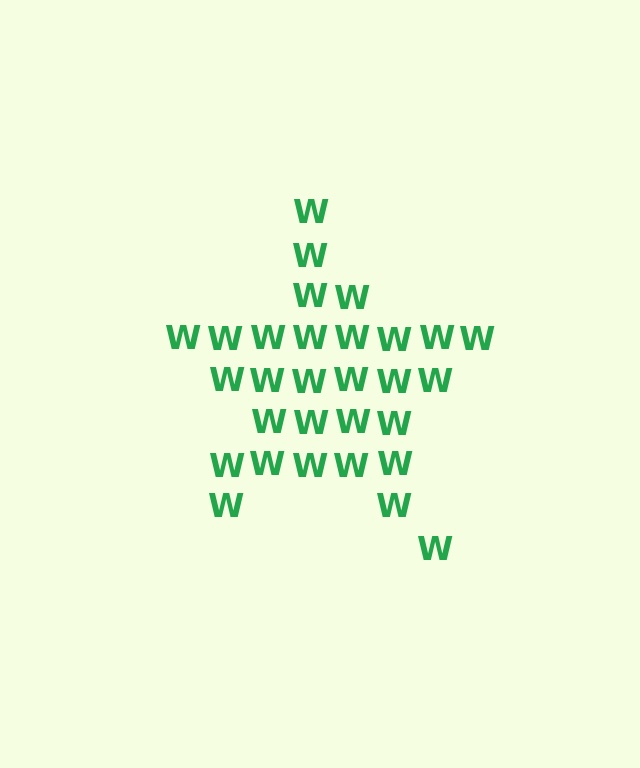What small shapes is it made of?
It is made of small letter W's.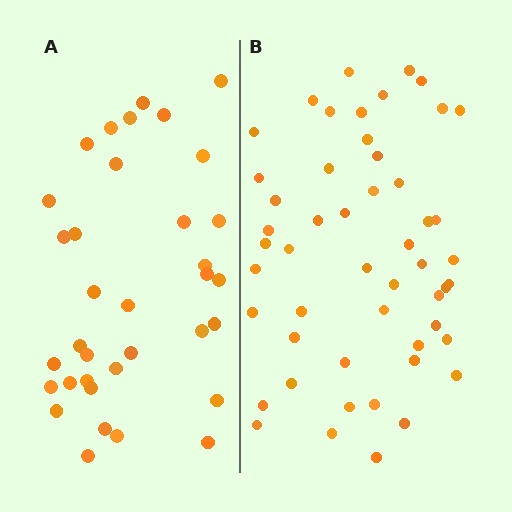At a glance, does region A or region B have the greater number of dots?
Region B (the right region) has more dots.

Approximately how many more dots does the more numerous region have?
Region B has approximately 15 more dots than region A.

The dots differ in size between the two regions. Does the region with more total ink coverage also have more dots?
No. Region A has more total ink coverage because its dots are larger, but region B actually contains more individual dots. Total area can be misleading — the number of items is what matters here.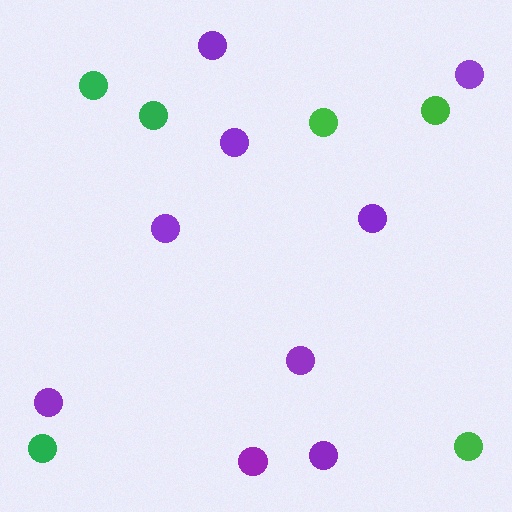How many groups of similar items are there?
There are 2 groups: one group of green circles (6) and one group of purple circles (9).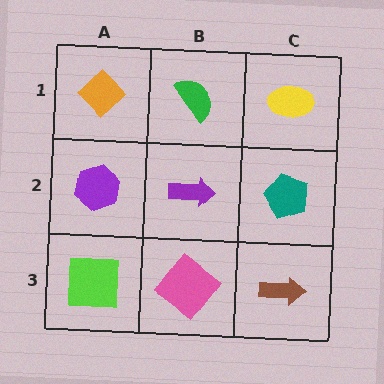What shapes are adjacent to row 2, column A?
An orange diamond (row 1, column A), a lime square (row 3, column A), a purple arrow (row 2, column B).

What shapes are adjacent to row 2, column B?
A green semicircle (row 1, column B), a pink diamond (row 3, column B), a purple hexagon (row 2, column A), a teal pentagon (row 2, column C).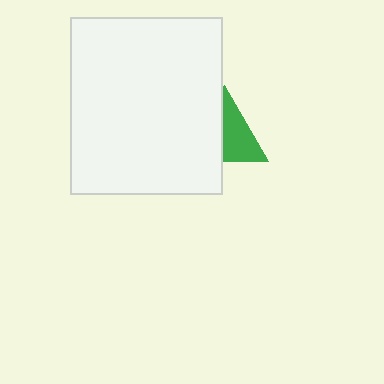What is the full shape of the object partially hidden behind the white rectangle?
The partially hidden object is a green triangle.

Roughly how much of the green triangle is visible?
About half of it is visible (roughly 52%).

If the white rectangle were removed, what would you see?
You would see the complete green triangle.